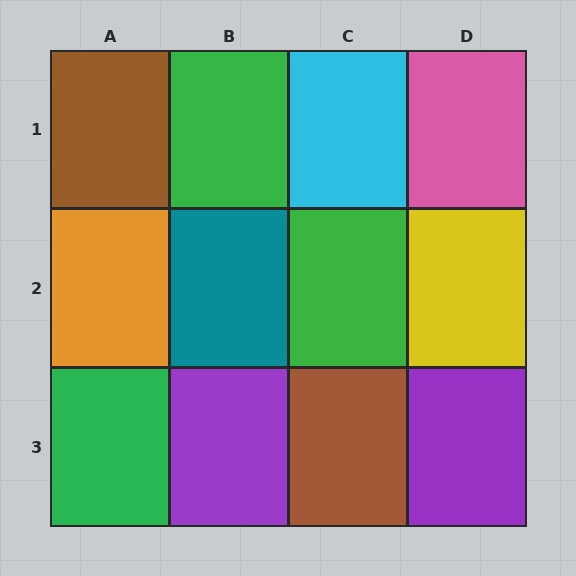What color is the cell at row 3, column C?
Brown.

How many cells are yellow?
1 cell is yellow.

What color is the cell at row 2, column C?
Green.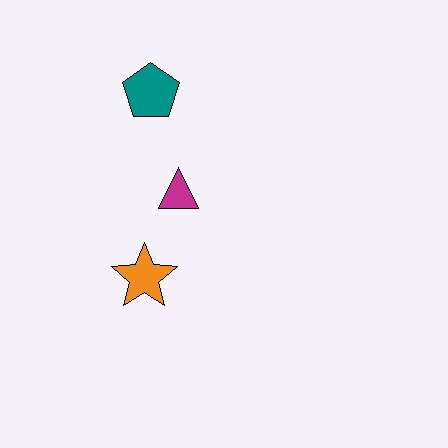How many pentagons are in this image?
There is 1 pentagon.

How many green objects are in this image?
There are no green objects.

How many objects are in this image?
There are 3 objects.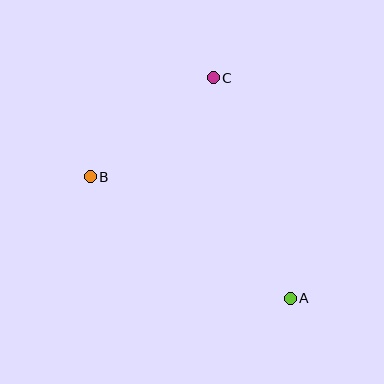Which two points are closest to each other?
Points B and C are closest to each other.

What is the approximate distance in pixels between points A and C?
The distance between A and C is approximately 234 pixels.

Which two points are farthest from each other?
Points A and B are farthest from each other.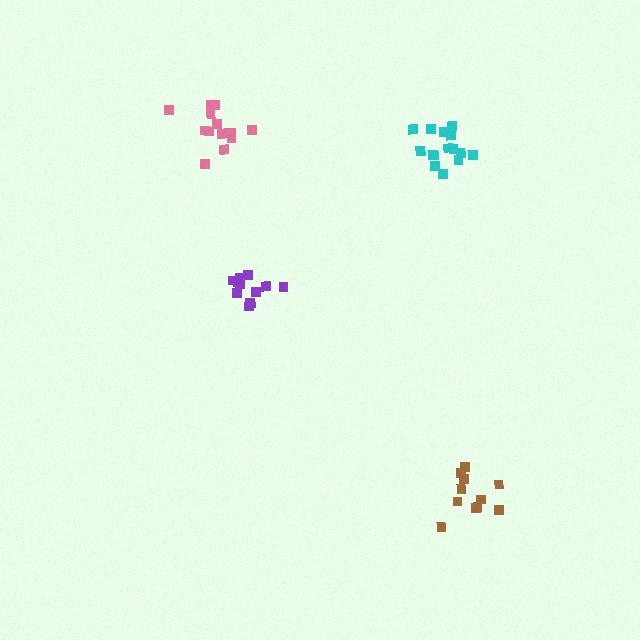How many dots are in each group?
Group 1: 13 dots, Group 2: 11 dots, Group 3: 11 dots, Group 4: 16 dots (51 total).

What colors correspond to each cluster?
The clusters are colored: pink, purple, brown, cyan.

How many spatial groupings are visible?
There are 4 spatial groupings.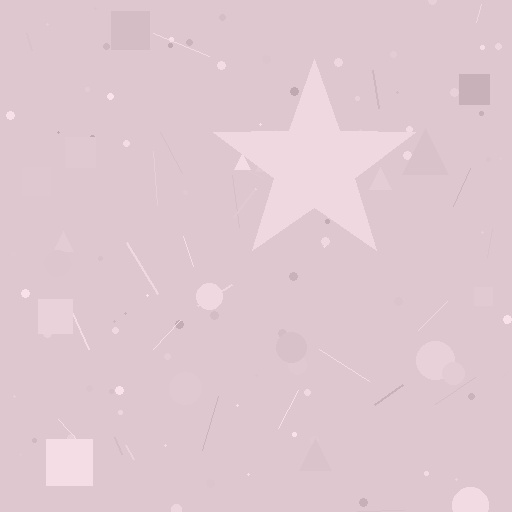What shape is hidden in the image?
A star is hidden in the image.